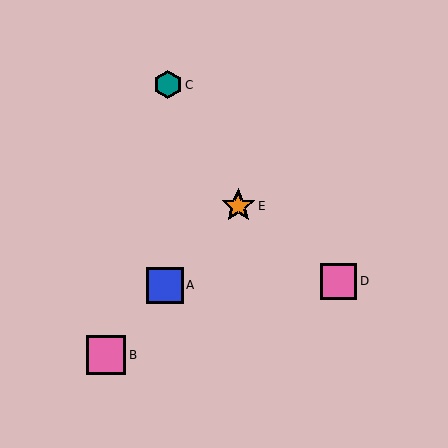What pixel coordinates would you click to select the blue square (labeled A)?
Click at (165, 285) to select the blue square A.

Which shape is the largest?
The pink square (labeled B) is the largest.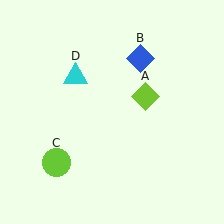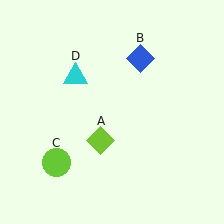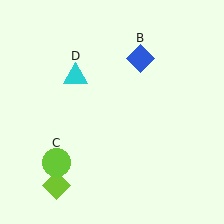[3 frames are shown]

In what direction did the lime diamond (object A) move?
The lime diamond (object A) moved down and to the left.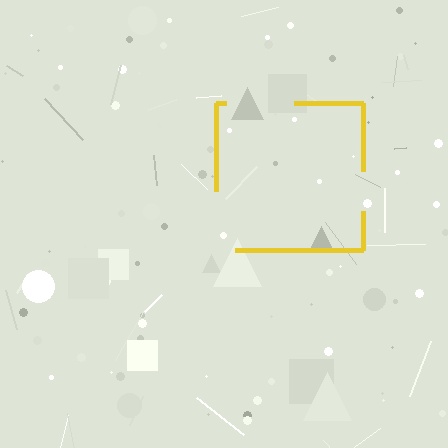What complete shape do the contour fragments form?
The contour fragments form a square.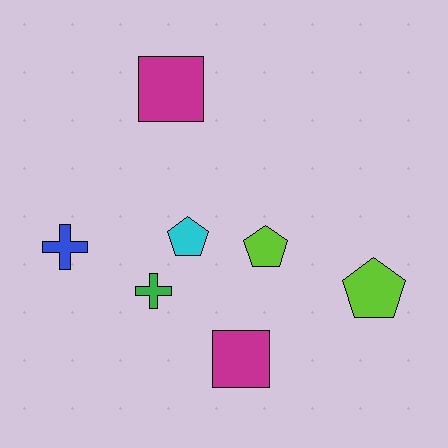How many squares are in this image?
There are 2 squares.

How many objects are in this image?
There are 7 objects.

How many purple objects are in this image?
There are no purple objects.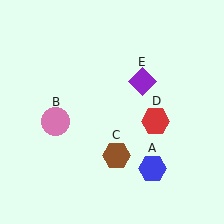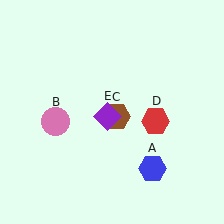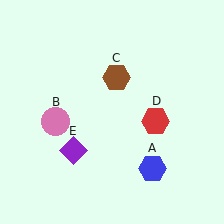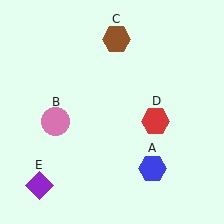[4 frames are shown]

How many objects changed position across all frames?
2 objects changed position: brown hexagon (object C), purple diamond (object E).